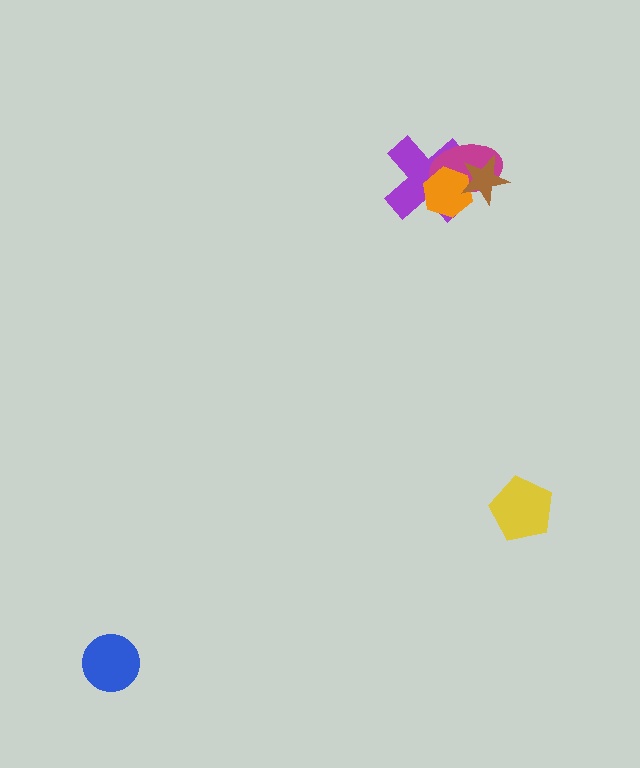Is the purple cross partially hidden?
Yes, it is partially covered by another shape.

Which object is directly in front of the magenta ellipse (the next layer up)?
The orange hexagon is directly in front of the magenta ellipse.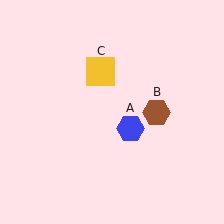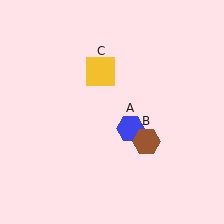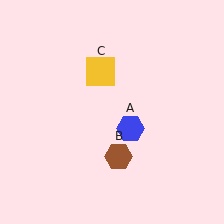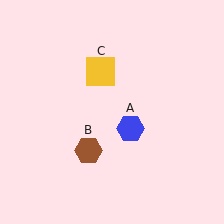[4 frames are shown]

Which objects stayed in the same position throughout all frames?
Blue hexagon (object A) and yellow square (object C) remained stationary.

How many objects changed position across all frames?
1 object changed position: brown hexagon (object B).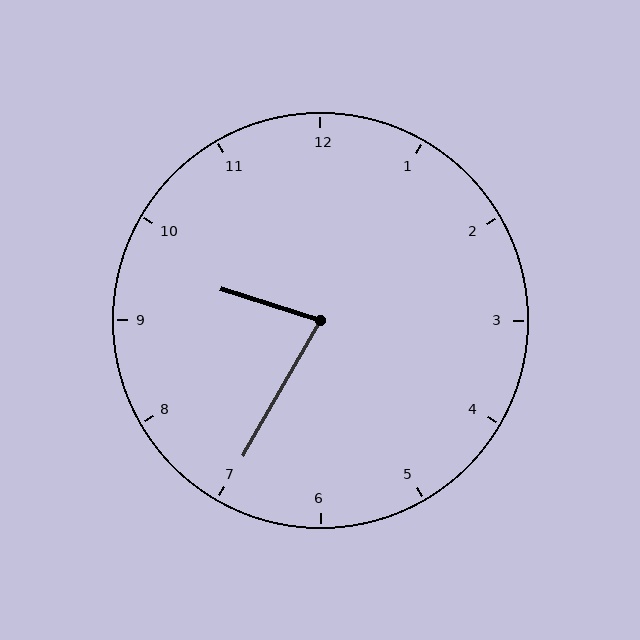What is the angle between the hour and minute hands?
Approximately 78 degrees.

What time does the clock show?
9:35.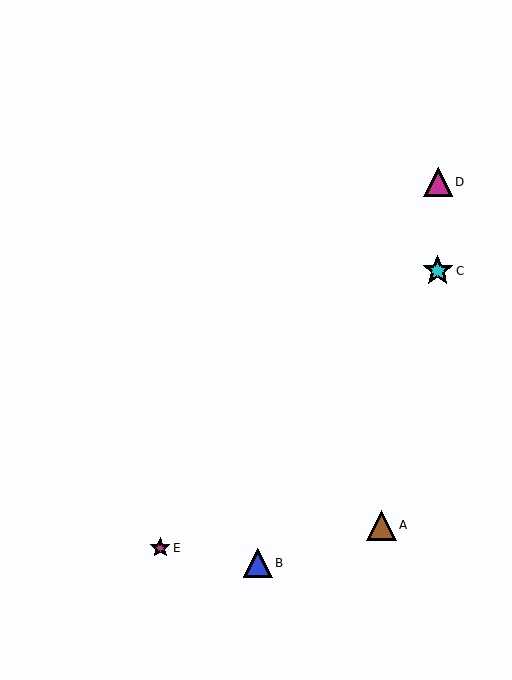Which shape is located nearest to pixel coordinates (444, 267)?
The cyan star (labeled C) at (438, 271) is nearest to that location.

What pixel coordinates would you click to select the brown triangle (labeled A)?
Click at (381, 525) to select the brown triangle A.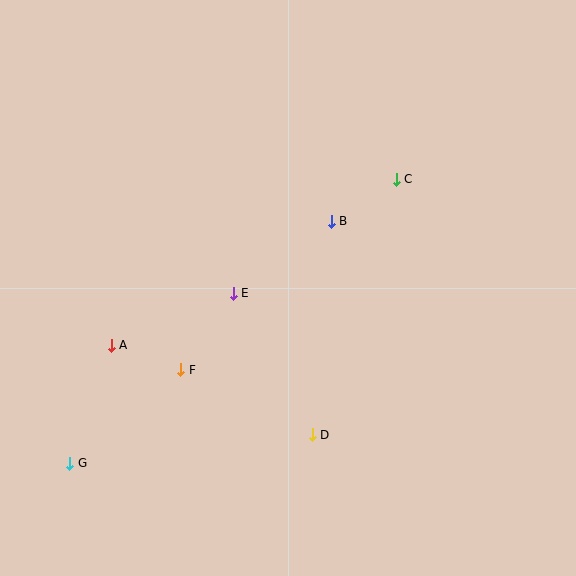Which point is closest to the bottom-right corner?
Point D is closest to the bottom-right corner.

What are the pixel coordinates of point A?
Point A is at (111, 345).